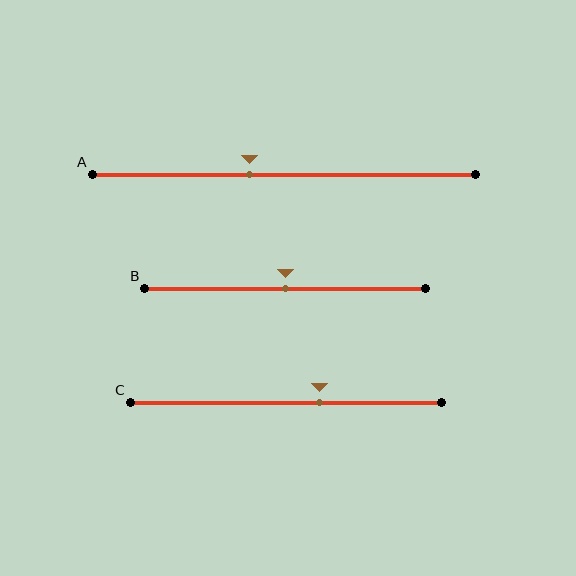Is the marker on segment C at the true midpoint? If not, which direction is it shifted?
No, the marker on segment C is shifted to the right by about 11% of the segment length.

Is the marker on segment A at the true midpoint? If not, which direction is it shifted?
No, the marker on segment A is shifted to the left by about 9% of the segment length.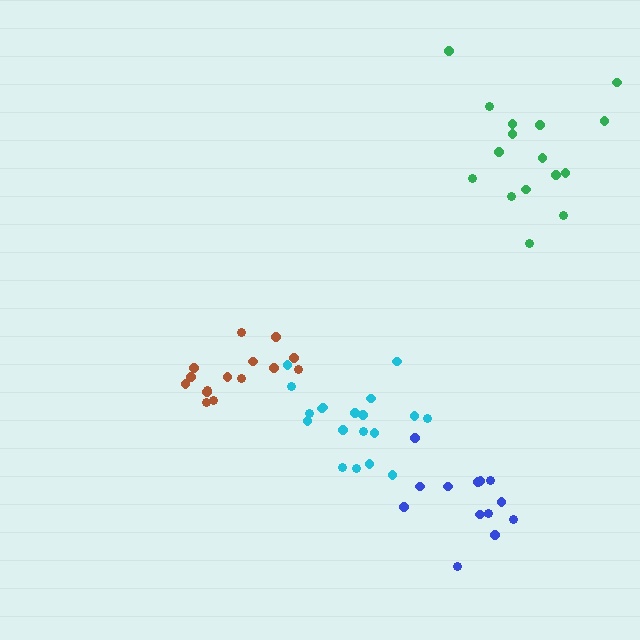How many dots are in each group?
Group 1: 15 dots, Group 2: 19 dots, Group 3: 13 dots, Group 4: 16 dots (63 total).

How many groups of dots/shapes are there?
There are 4 groups.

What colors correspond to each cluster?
The clusters are colored: brown, cyan, blue, green.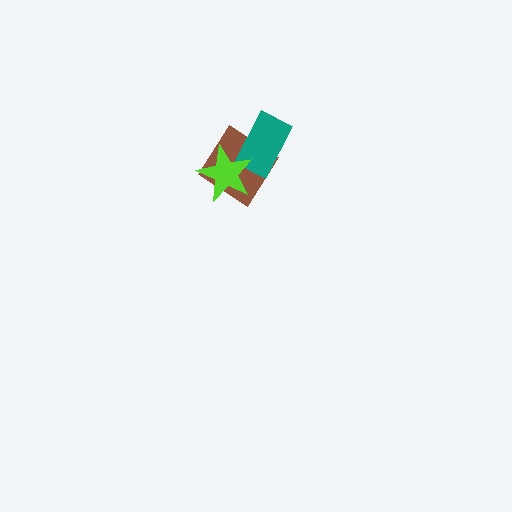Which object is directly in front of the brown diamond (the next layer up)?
The teal rectangle is directly in front of the brown diamond.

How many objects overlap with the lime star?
2 objects overlap with the lime star.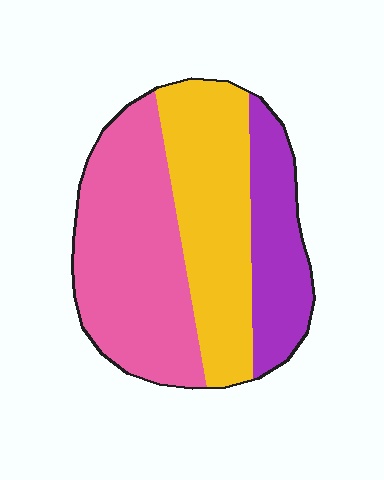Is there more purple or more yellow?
Yellow.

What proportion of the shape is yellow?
Yellow covers roughly 35% of the shape.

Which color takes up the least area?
Purple, at roughly 20%.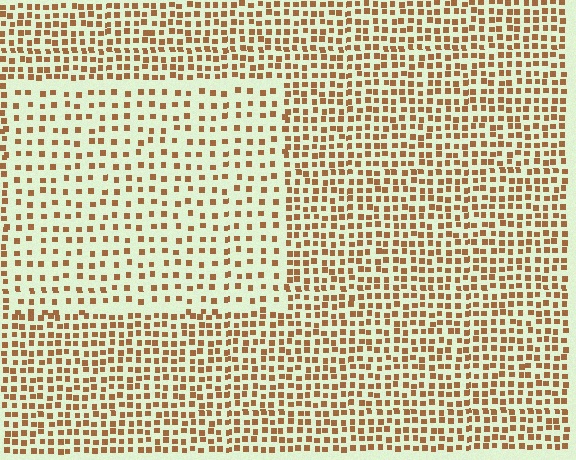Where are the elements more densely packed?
The elements are more densely packed outside the rectangle boundary.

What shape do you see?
I see a rectangle.